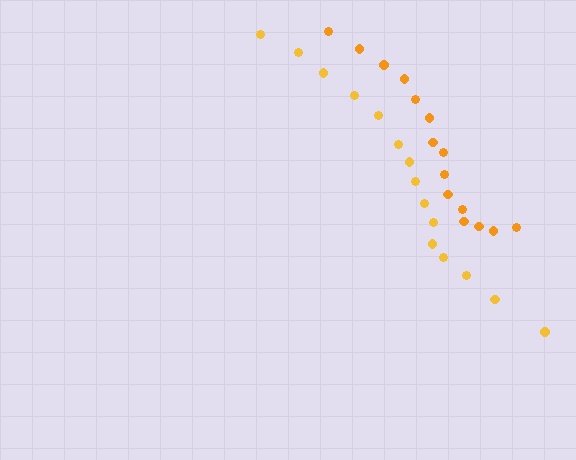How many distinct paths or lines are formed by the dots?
There are 2 distinct paths.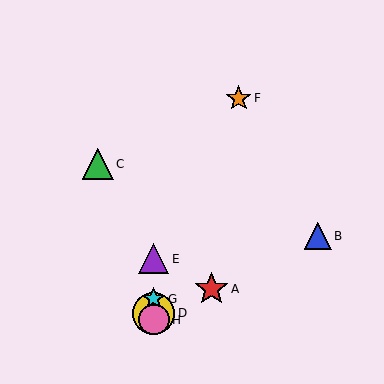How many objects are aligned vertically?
4 objects (D, E, G, H) are aligned vertically.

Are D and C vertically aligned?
No, D is at x≈154 and C is at x≈98.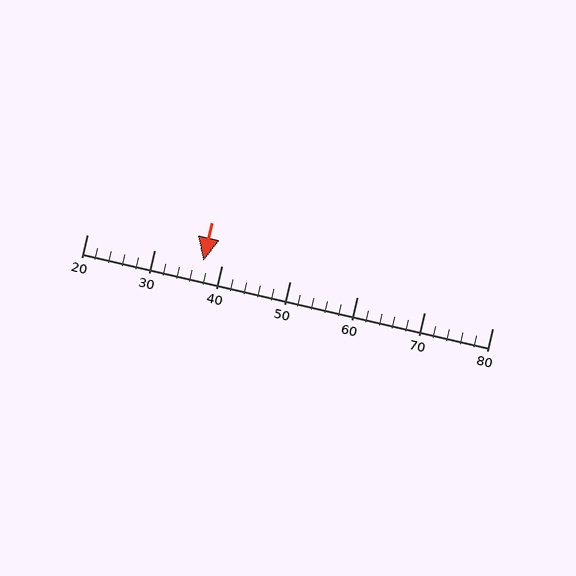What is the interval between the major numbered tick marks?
The major tick marks are spaced 10 units apart.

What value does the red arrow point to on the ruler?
The red arrow points to approximately 37.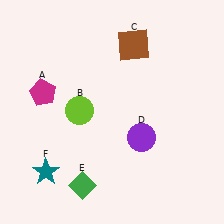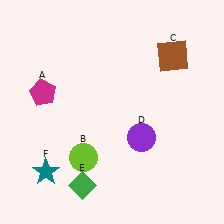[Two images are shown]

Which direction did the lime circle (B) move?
The lime circle (B) moved down.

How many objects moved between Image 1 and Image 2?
2 objects moved between the two images.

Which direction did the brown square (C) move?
The brown square (C) moved right.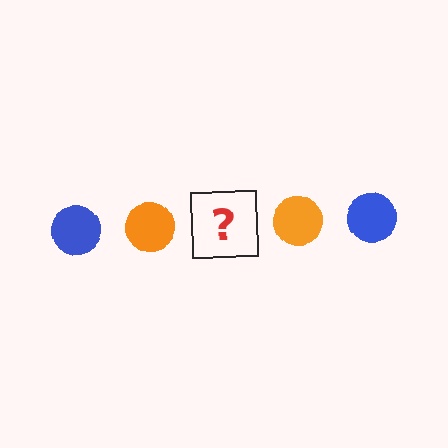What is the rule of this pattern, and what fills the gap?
The rule is that the pattern cycles through blue, orange circles. The gap should be filled with a blue circle.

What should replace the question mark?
The question mark should be replaced with a blue circle.